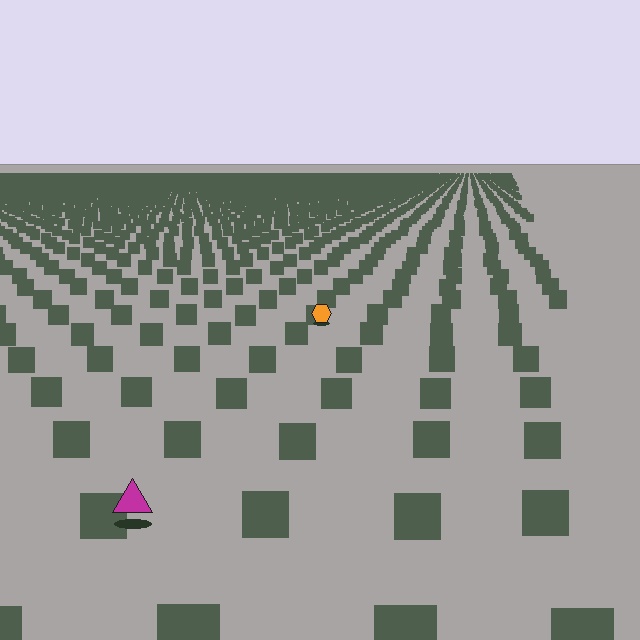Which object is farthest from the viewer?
The orange hexagon is farthest from the viewer. It appears smaller and the ground texture around it is denser.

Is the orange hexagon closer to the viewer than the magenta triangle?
No. The magenta triangle is closer — you can tell from the texture gradient: the ground texture is coarser near it.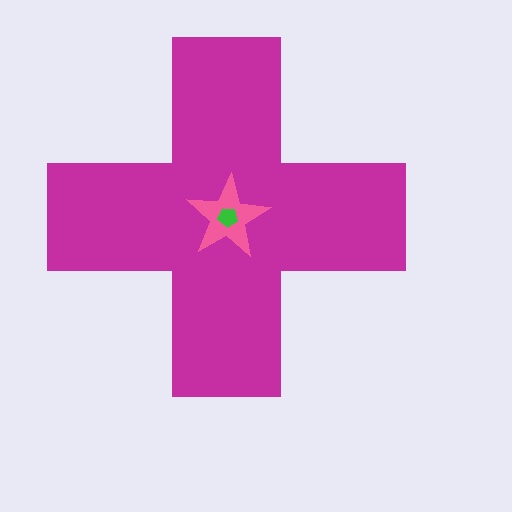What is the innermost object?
The green pentagon.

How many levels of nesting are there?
3.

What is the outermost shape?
The magenta cross.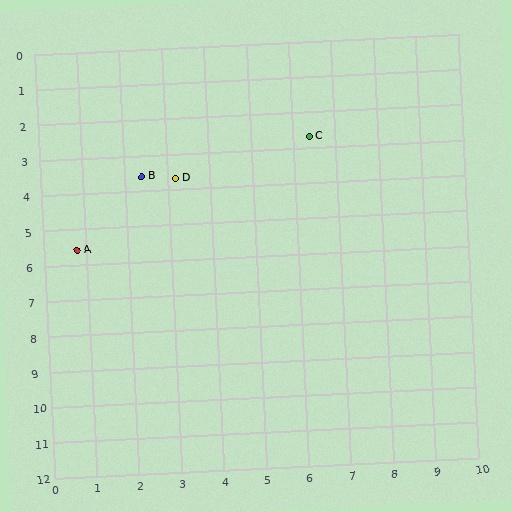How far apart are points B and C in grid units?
Points B and C are about 4.1 grid units apart.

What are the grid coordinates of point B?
Point B is at approximately (2.4, 3.6).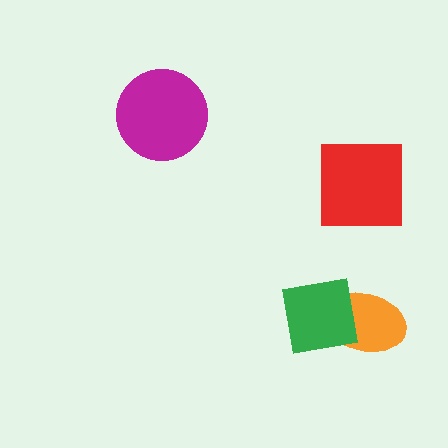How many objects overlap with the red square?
0 objects overlap with the red square.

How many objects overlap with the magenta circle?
0 objects overlap with the magenta circle.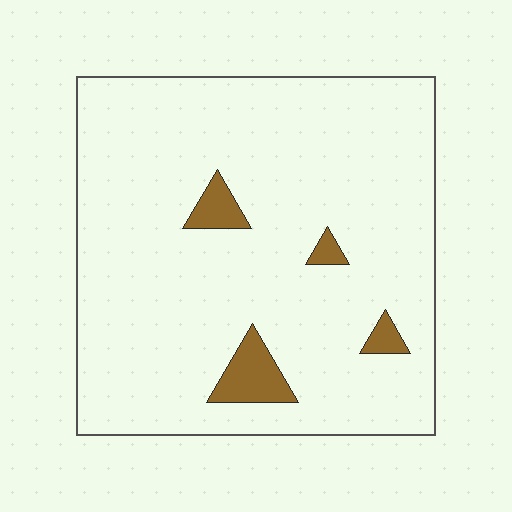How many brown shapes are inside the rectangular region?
4.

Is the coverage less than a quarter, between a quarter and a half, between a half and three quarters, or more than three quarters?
Less than a quarter.